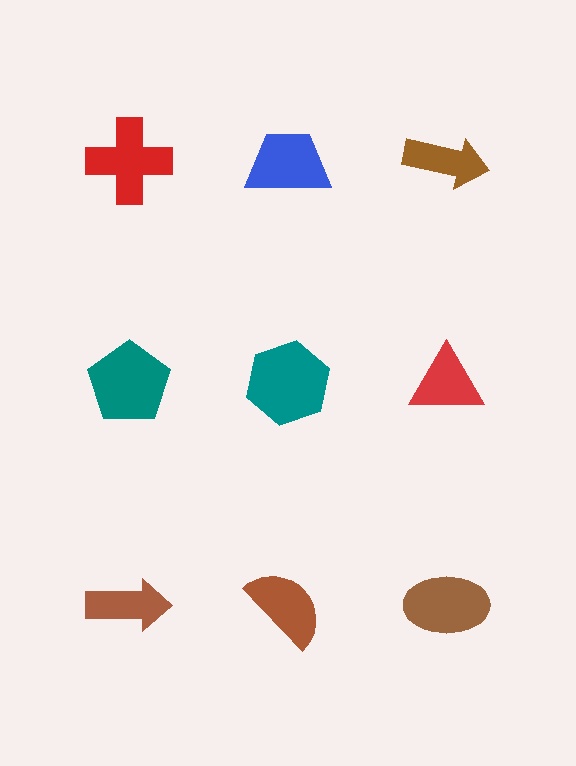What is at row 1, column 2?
A blue trapezoid.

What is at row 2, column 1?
A teal pentagon.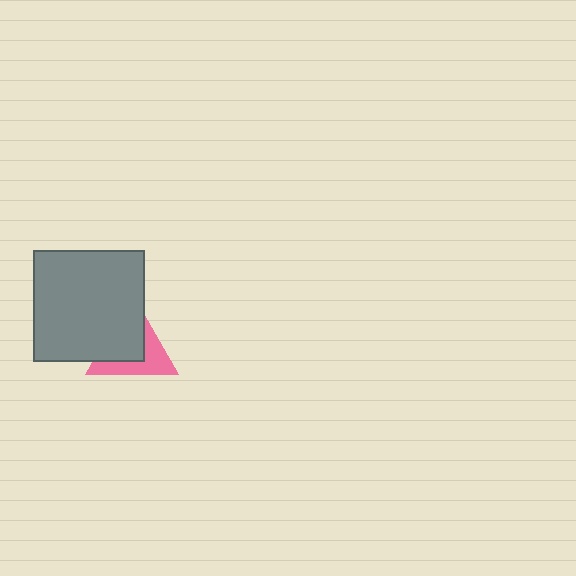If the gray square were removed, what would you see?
You would see the complete pink triangle.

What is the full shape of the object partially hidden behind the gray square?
The partially hidden object is a pink triangle.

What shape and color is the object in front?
The object in front is a gray square.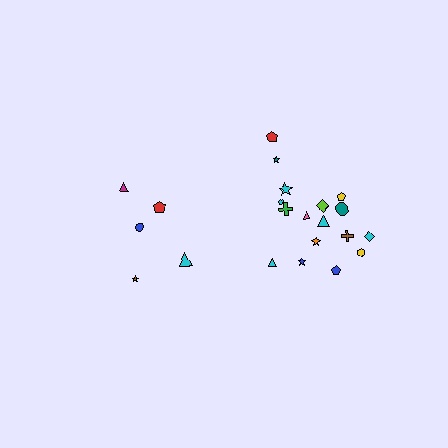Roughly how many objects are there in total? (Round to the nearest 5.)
Roughly 25 objects in total.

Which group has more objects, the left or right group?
The right group.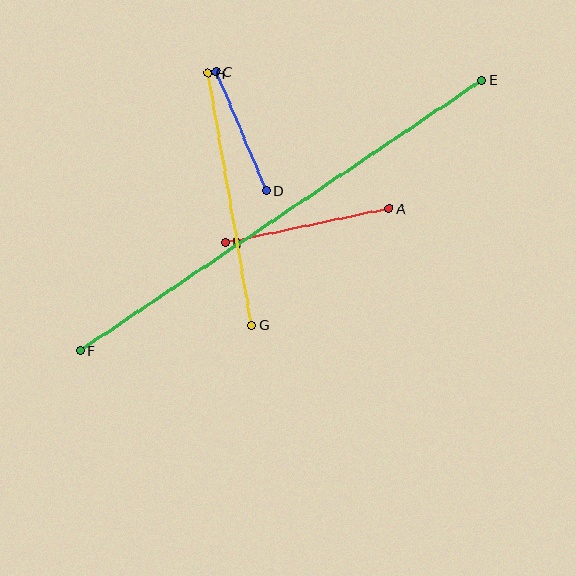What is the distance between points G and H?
The distance is approximately 256 pixels.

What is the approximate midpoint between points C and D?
The midpoint is at approximately (241, 131) pixels.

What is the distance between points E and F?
The distance is approximately 485 pixels.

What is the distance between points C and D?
The distance is approximately 129 pixels.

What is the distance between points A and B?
The distance is approximately 167 pixels.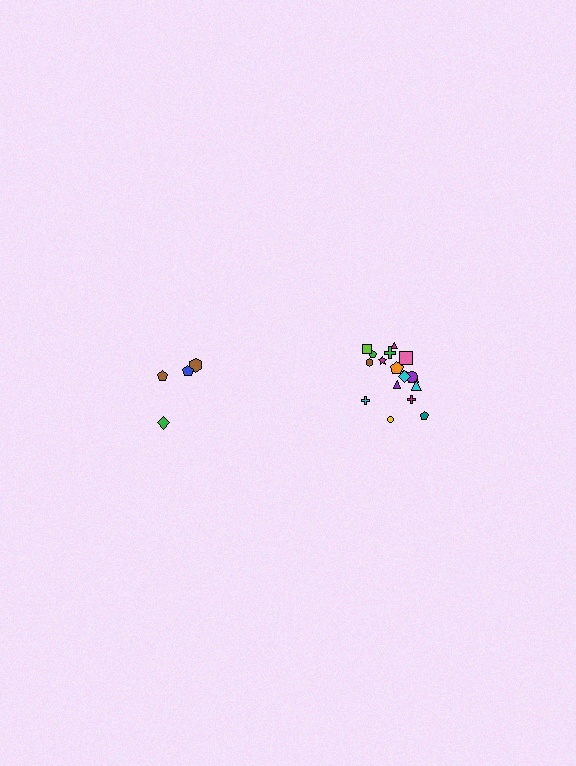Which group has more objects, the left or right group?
The right group.